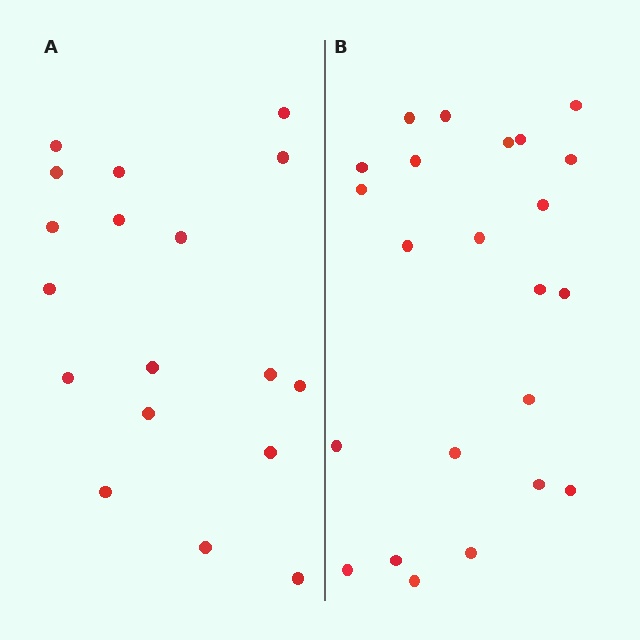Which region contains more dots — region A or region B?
Region B (the right region) has more dots.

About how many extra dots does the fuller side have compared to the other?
Region B has about 5 more dots than region A.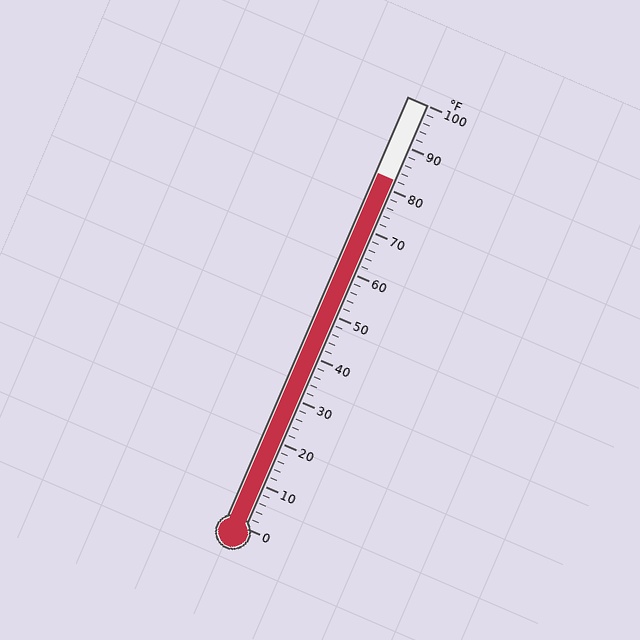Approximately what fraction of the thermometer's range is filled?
The thermometer is filled to approximately 80% of its range.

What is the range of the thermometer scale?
The thermometer scale ranges from 0°F to 100°F.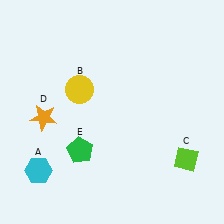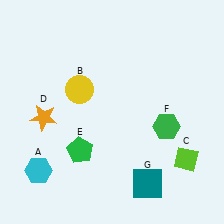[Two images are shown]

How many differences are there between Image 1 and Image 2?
There are 2 differences between the two images.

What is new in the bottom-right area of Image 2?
A teal square (G) was added in the bottom-right area of Image 2.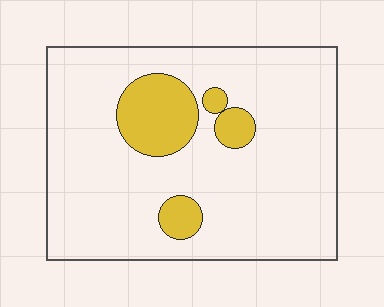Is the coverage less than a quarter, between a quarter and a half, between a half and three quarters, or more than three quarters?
Less than a quarter.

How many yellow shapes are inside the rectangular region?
4.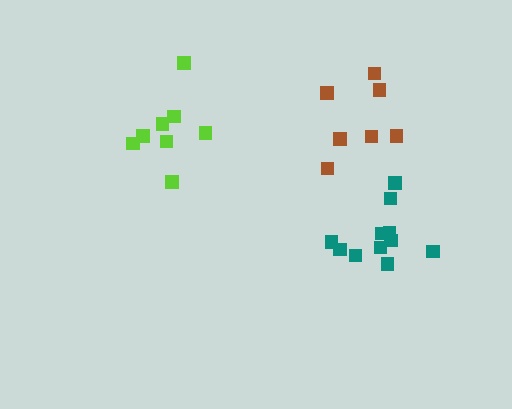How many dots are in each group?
Group 1: 8 dots, Group 2: 7 dots, Group 3: 11 dots (26 total).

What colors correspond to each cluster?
The clusters are colored: lime, brown, teal.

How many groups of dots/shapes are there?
There are 3 groups.